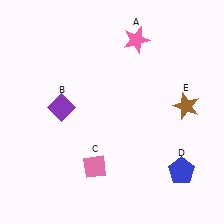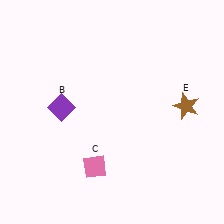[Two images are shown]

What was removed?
The blue pentagon (D), the pink star (A) were removed in Image 2.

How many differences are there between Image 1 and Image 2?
There are 2 differences between the two images.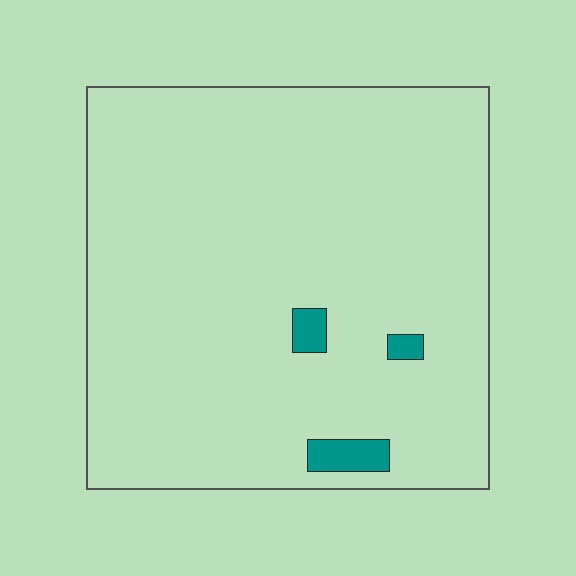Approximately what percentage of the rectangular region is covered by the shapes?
Approximately 5%.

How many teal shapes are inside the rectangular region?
3.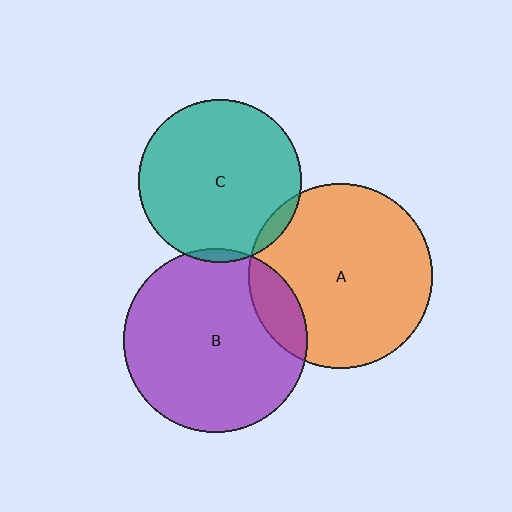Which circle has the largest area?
Circle A (orange).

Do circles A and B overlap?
Yes.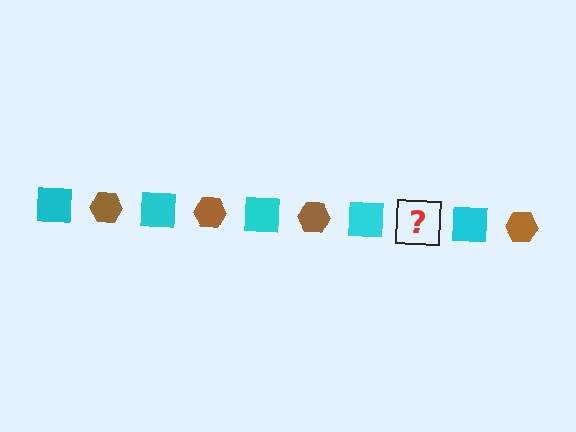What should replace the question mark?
The question mark should be replaced with a brown hexagon.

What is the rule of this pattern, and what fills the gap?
The rule is that the pattern alternates between cyan square and brown hexagon. The gap should be filled with a brown hexagon.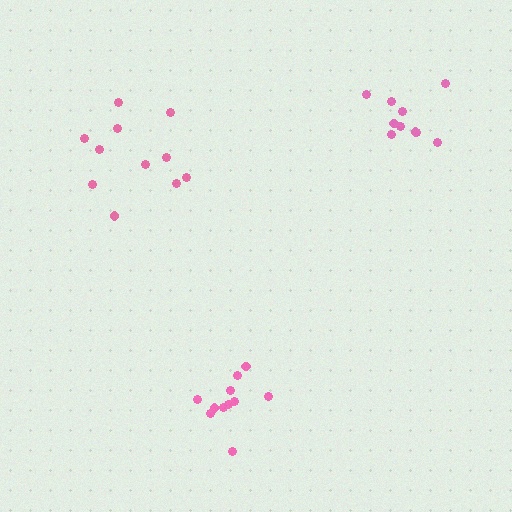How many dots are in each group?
Group 1: 11 dots, Group 2: 10 dots, Group 3: 11 dots (32 total).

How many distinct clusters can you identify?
There are 3 distinct clusters.